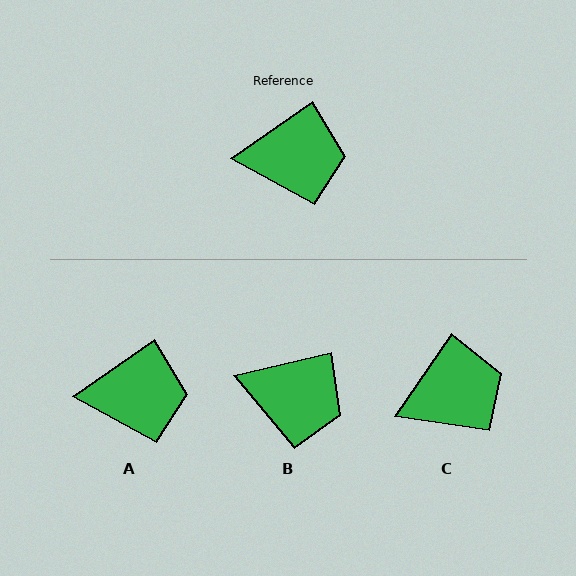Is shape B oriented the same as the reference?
No, it is off by about 22 degrees.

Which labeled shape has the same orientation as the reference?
A.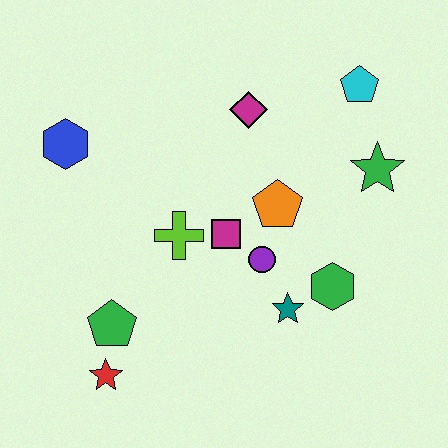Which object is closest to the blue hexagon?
The lime cross is closest to the blue hexagon.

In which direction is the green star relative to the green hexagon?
The green star is above the green hexagon.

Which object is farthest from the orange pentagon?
The red star is farthest from the orange pentagon.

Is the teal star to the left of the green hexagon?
Yes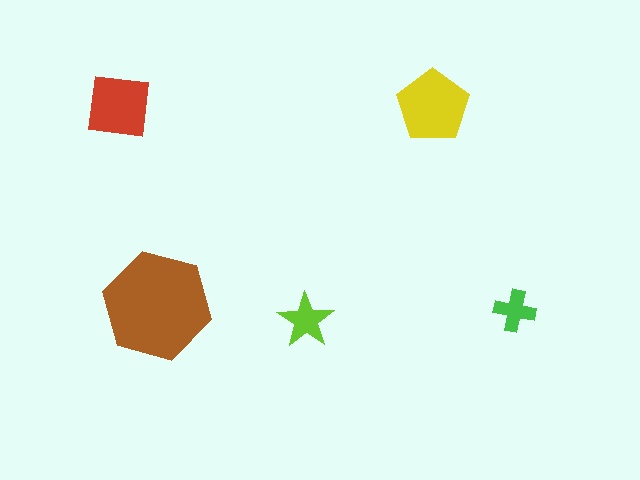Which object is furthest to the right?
The green cross is rightmost.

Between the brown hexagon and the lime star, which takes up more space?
The brown hexagon.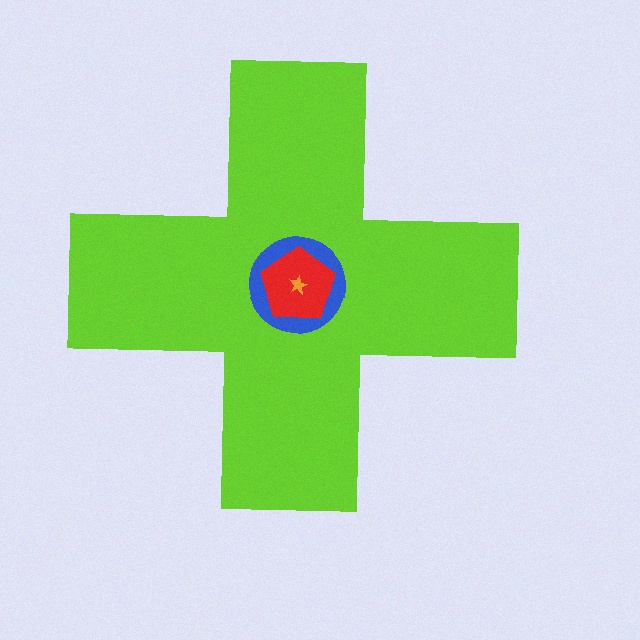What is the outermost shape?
The lime cross.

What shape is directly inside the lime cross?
The blue circle.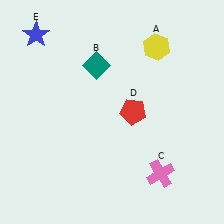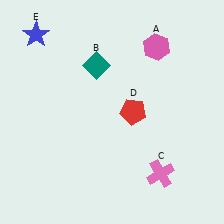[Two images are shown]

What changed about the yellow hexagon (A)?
In Image 1, A is yellow. In Image 2, it changed to pink.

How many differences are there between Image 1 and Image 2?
There is 1 difference between the two images.